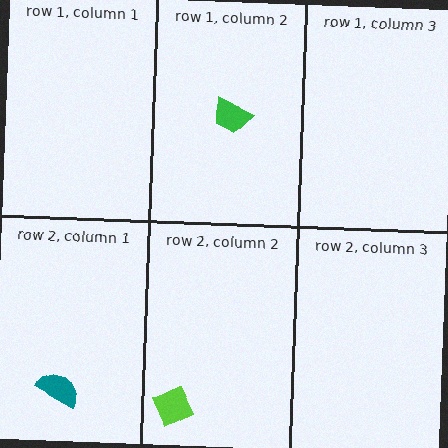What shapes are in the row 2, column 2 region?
The lime diamond.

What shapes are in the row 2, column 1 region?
The teal semicircle.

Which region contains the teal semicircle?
The row 2, column 1 region.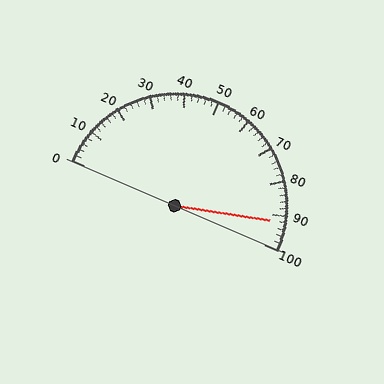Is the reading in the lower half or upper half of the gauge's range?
The reading is in the upper half of the range (0 to 100).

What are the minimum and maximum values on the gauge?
The gauge ranges from 0 to 100.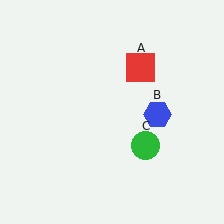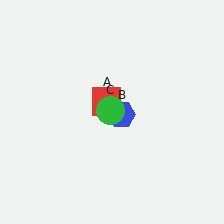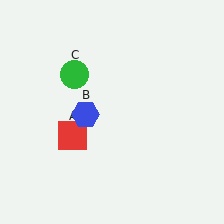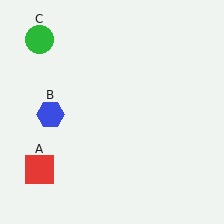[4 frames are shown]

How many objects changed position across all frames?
3 objects changed position: red square (object A), blue hexagon (object B), green circle (object C).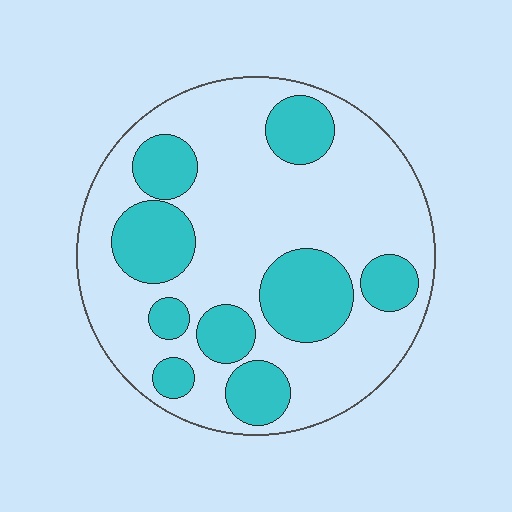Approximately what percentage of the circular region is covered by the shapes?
Approximately 30%.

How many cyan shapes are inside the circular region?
9.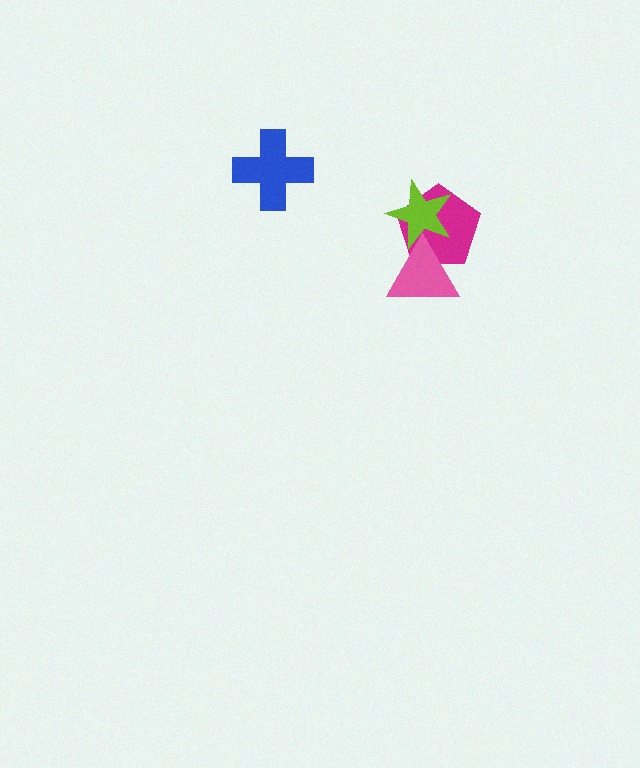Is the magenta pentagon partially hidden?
Yes, it is partially covered by another shape.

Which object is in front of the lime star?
The pink triangle is in front of the lime star.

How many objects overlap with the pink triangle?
2 objects overlap with the pink triangle.